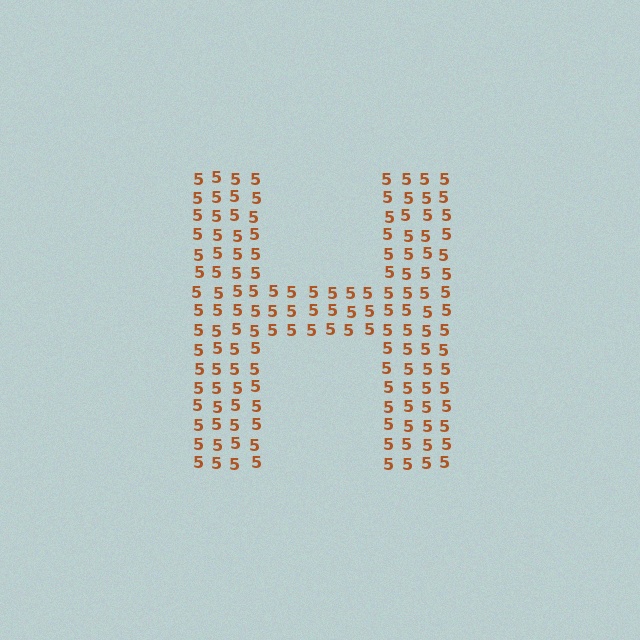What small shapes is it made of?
It is made of small digit 5's.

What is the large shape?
The large shape is the letter H.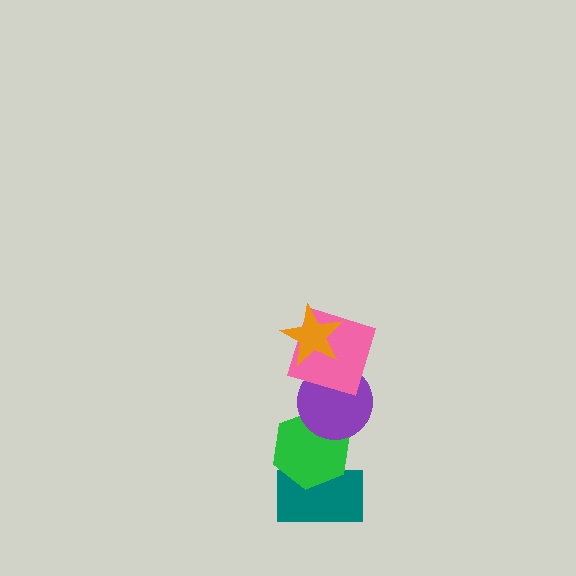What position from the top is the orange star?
The orange star is 1st from the top.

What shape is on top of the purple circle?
The pink square is on top of the purple circle.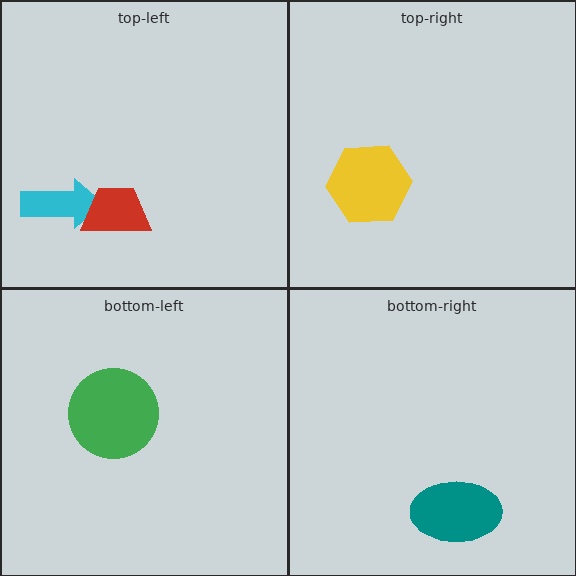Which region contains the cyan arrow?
The top-left region.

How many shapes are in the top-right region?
1.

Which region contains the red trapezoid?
The top-left region.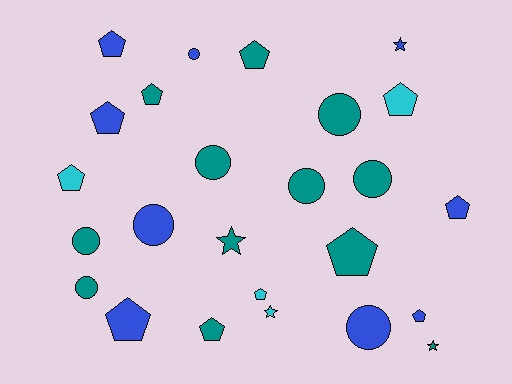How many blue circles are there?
There are 3 blue circles.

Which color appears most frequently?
Teal, with 12 objects.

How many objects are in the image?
There are 25 objects.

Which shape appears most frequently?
Pentagon, with 12 objects.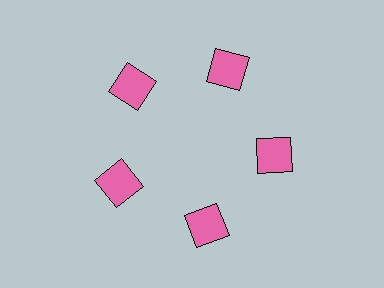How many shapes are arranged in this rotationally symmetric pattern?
There are 5 shapes, arranged in 5 groups of 1.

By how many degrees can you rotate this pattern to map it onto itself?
The pattern maps onto itself every 72 degrees of rotation.